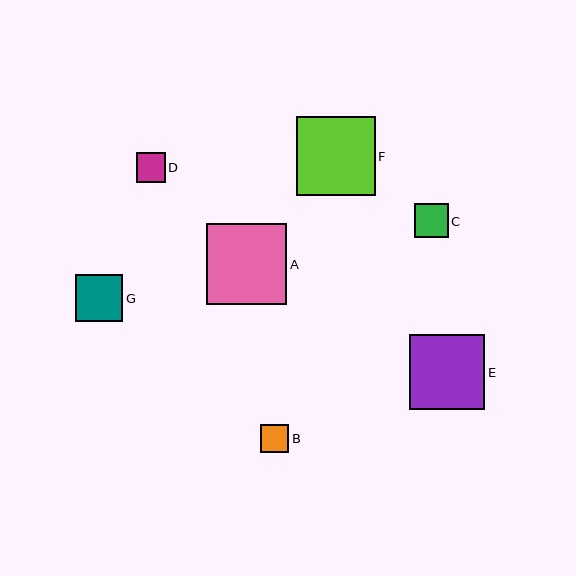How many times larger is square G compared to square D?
Square G is approximately 1.6 times the size of square D.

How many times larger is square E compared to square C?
Square E is approximately 2.2 times the size of square C.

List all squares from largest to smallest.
From largest to smallest: A, F, E, G, C, D, B.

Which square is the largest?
Square A is the largest with a size of approximately 81 pixels.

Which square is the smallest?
Square B is the smallest with a size of approximately 29 pixels.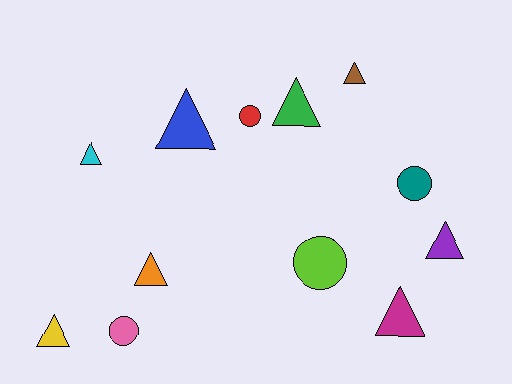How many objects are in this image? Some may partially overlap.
There are 12 objects.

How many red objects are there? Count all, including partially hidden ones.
There is 1 red object.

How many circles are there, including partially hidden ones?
There are 4 circles.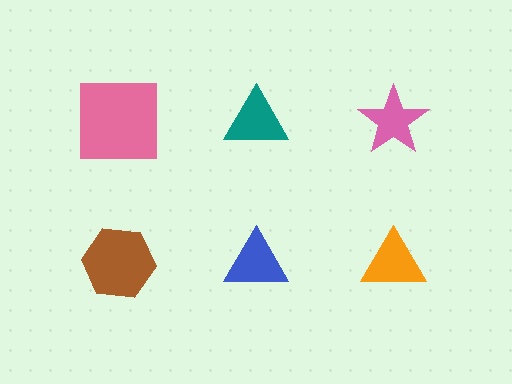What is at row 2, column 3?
An orange triangle.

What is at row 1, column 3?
A pink star.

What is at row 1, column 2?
A teal triangle.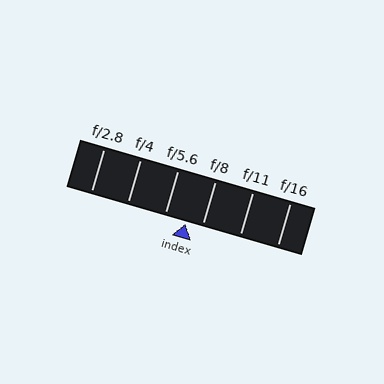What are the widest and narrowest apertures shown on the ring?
The widest aperture shown is f/2.8 and the narrowest is f/16.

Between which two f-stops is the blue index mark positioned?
The index mark is between f/5.6 and f/8.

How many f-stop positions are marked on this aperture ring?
There are 6 f-stop positions marked.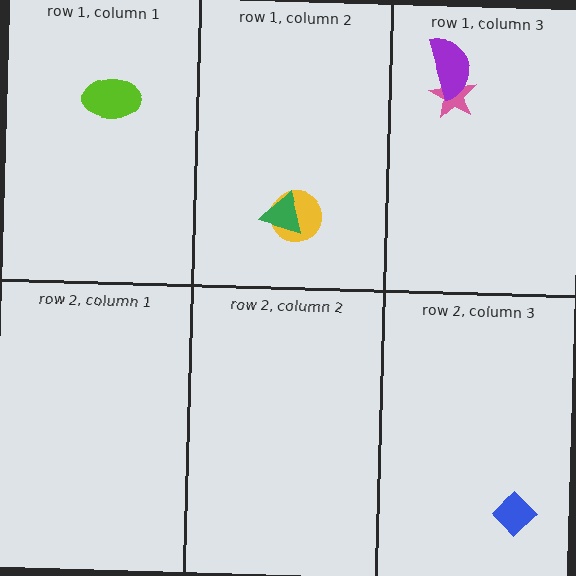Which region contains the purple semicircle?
The row 1, column 3 region.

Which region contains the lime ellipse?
The row 1, column 1 region.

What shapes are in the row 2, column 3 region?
The blue diamond.